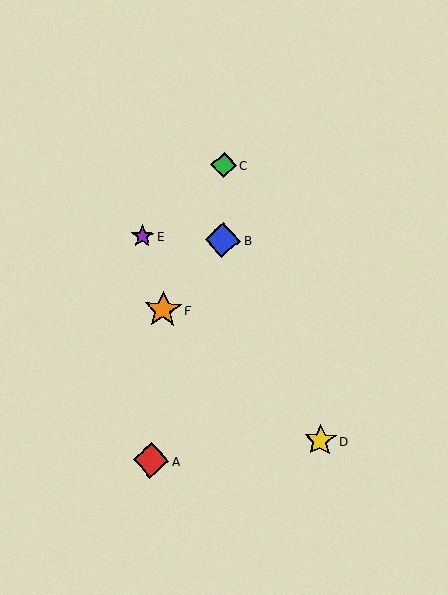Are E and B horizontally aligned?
Yes, both are at y≈236.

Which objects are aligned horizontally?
Objects B, E are aligned horizontally.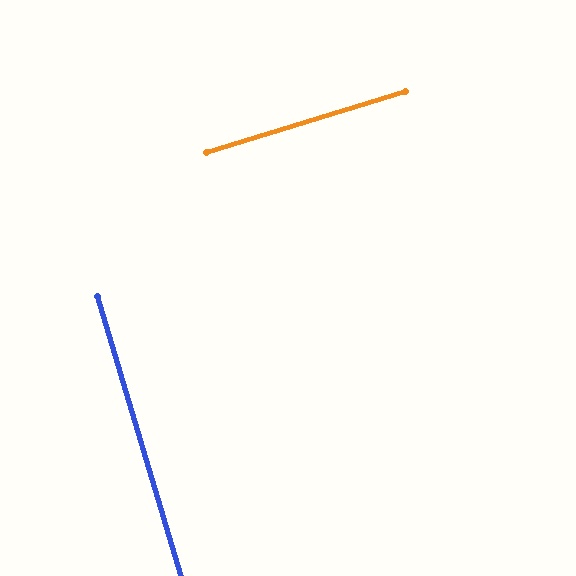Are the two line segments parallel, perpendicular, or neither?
Perpendicular — they meet at approximately 90°.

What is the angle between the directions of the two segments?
Approximately 90 degrees.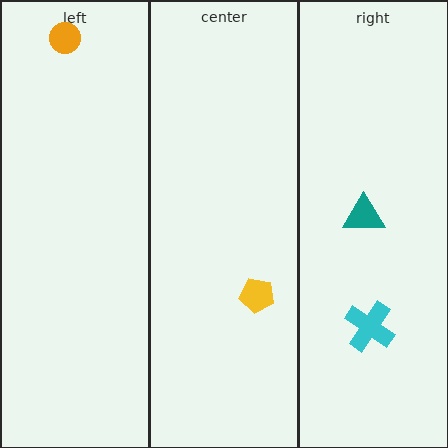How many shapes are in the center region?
1.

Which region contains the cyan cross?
The right region.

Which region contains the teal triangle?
The right region.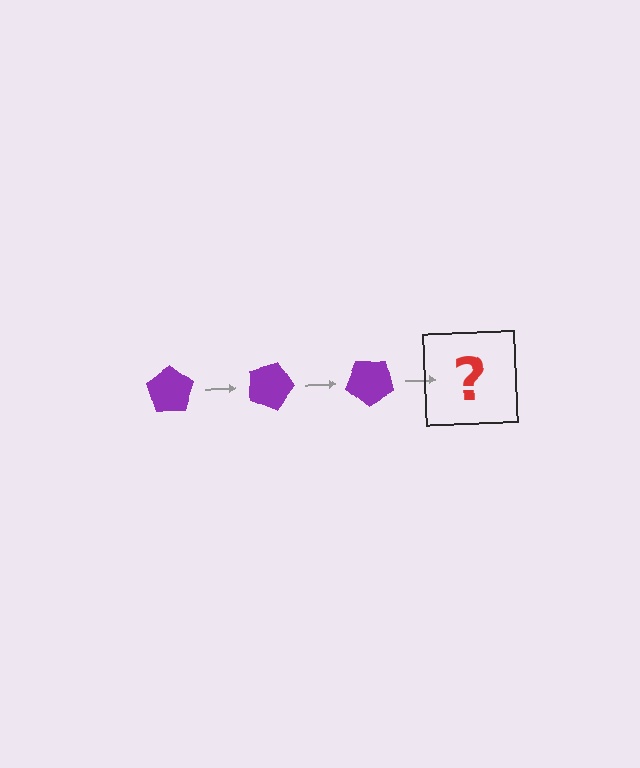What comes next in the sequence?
The next element should be a purple pentagon rotated 60 degrees.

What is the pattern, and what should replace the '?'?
The pattern is that the pentagon rotates 20 degrees each step. The '?' should be a purple pentagon rotated 60 degrees.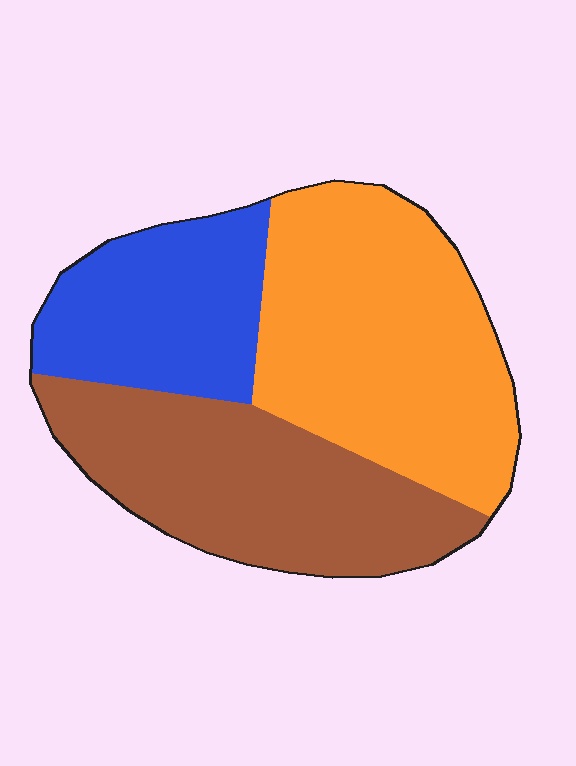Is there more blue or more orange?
Orange.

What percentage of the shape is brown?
Brown takes up about one third (1/3) of the shape.